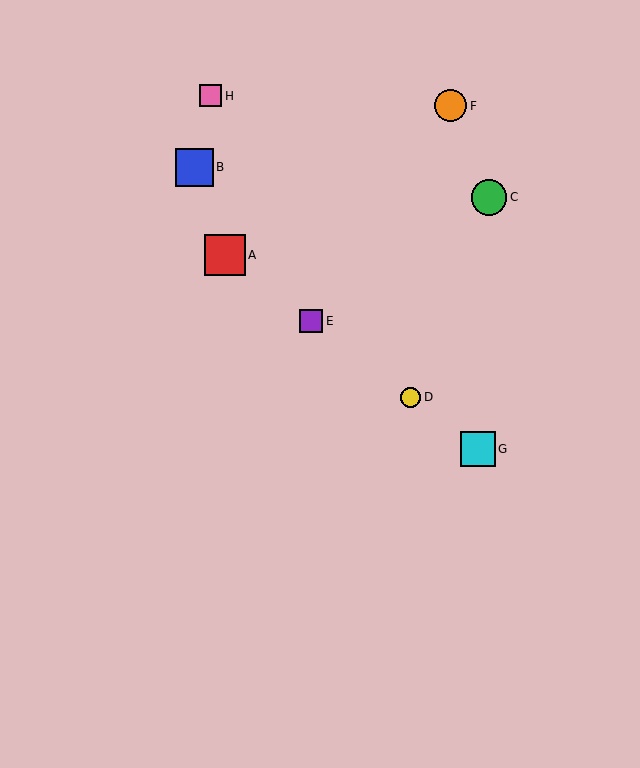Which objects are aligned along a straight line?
Objects A, D, E, G are aligned along a straight line.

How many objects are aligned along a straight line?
4 objects (A, D, E, G) are aligned along a straight line.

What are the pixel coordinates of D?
Object D is at (411, 397).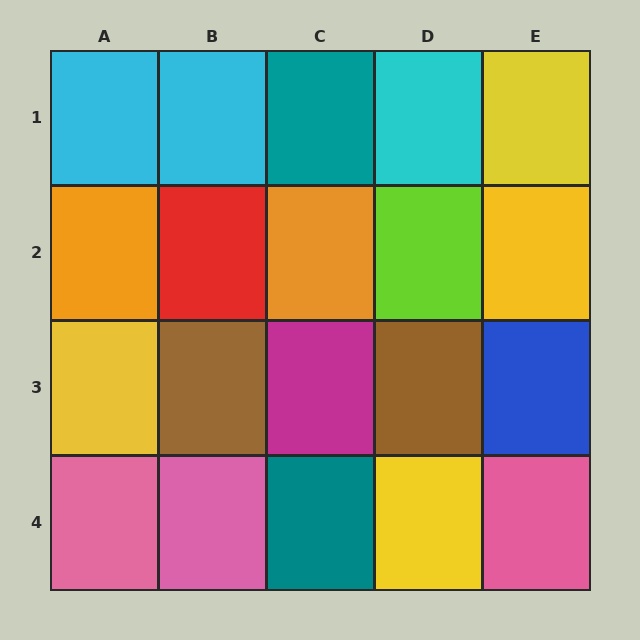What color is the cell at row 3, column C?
Magenta.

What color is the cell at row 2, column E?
Yellow.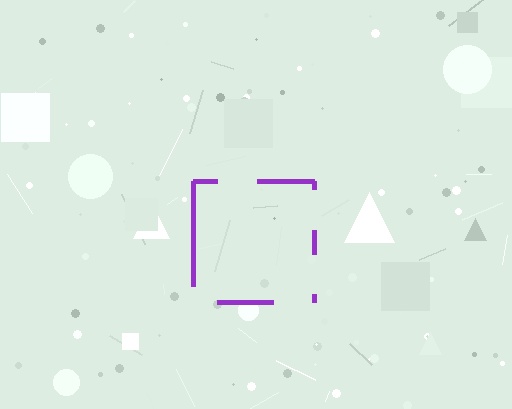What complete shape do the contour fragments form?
The contour fragments form a square.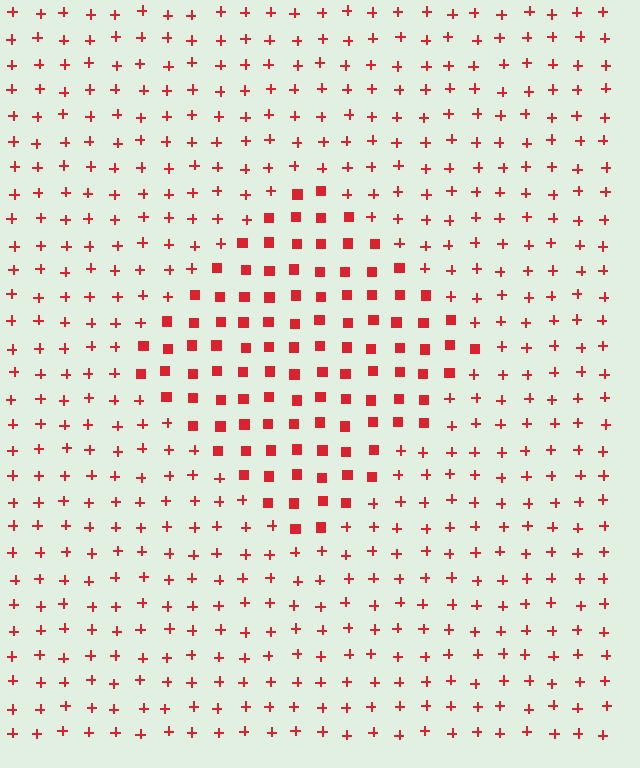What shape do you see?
I see a diamond.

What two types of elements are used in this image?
The image uses squares inside the diamond region and plus signs outside it.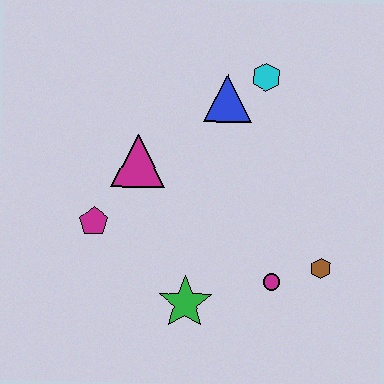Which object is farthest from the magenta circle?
The cyan hexagon is farthest from the magenta circle.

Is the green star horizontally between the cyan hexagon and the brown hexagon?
No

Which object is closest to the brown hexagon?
The magenta circle is closest to the brown hexagon.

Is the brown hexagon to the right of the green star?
Yes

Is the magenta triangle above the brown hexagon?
Yes